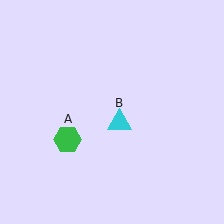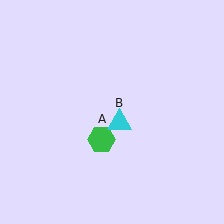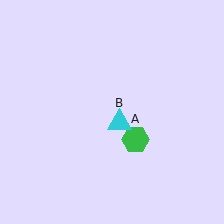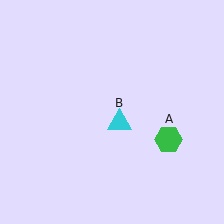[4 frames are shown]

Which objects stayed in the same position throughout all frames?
Cyan triangle (object B) remained stationary.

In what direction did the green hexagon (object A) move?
The green hexagon (object A) moved right.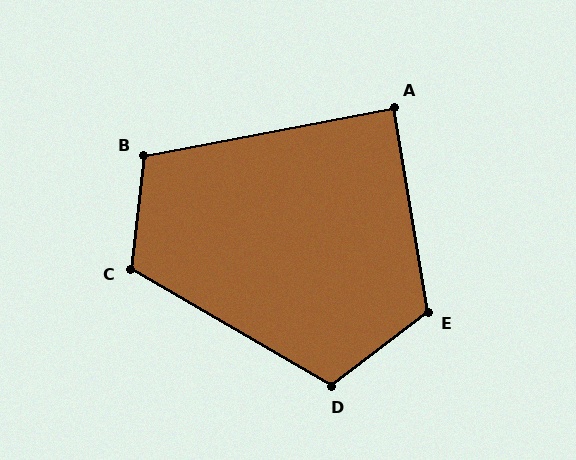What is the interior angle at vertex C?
Approximately 114 degrees (obtuse).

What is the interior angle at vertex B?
Approximately 107 degrees (obtuse).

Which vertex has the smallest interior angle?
A, at approximately 88 degrees.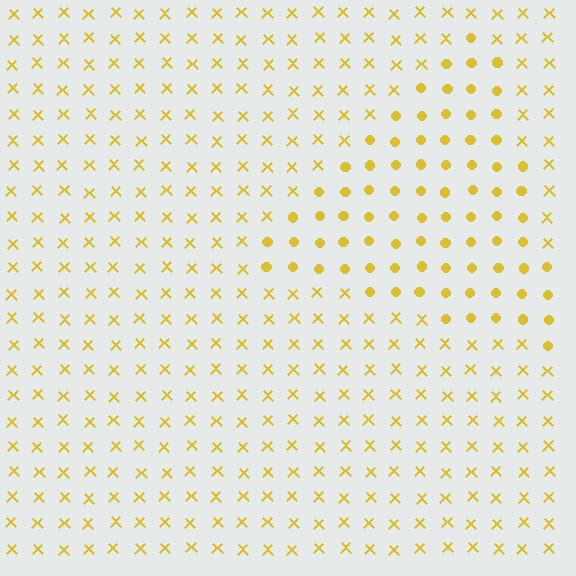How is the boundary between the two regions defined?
The boundary is defined by a change in element shape: circles inside vs. X marks outside. All elements share the same color and spacing.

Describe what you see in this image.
The image is filled with small yellow elements arranged in a uniform grid. A triangle-shaped region contains circles, while the surrounding area contains X marks. The boundary is defined purely by the change in element shape.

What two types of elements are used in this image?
The image uses circles inside the triangle region and X marks outside it.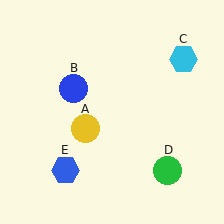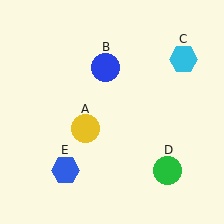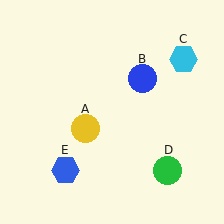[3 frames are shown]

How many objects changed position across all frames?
1 object changed position: blue circle (object B).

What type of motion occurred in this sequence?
The blue circle (object B) rotated clockwise around the center of the scene.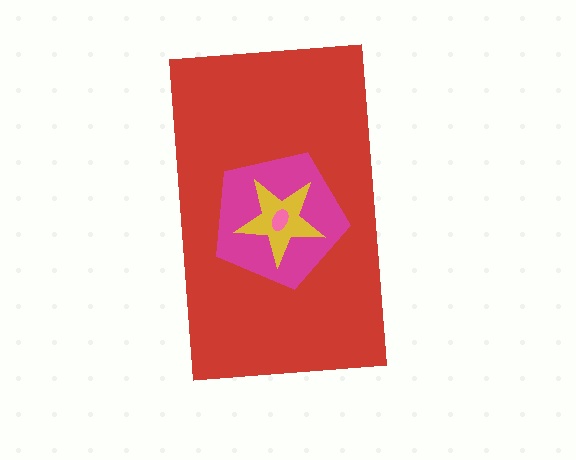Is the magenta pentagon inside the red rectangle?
Yes.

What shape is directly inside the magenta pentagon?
The yellow star.